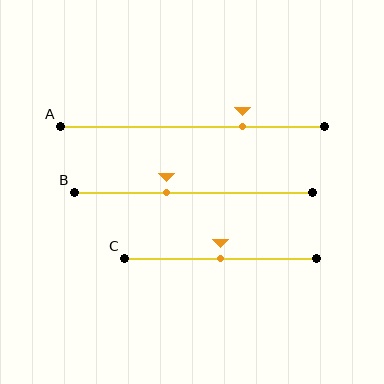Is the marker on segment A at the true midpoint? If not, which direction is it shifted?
No, the marker on segment A is shifted to the right by about 19% of the segment length.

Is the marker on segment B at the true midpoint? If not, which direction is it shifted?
No, the marker on segment B is shifted to the left by about 11% of the segment length.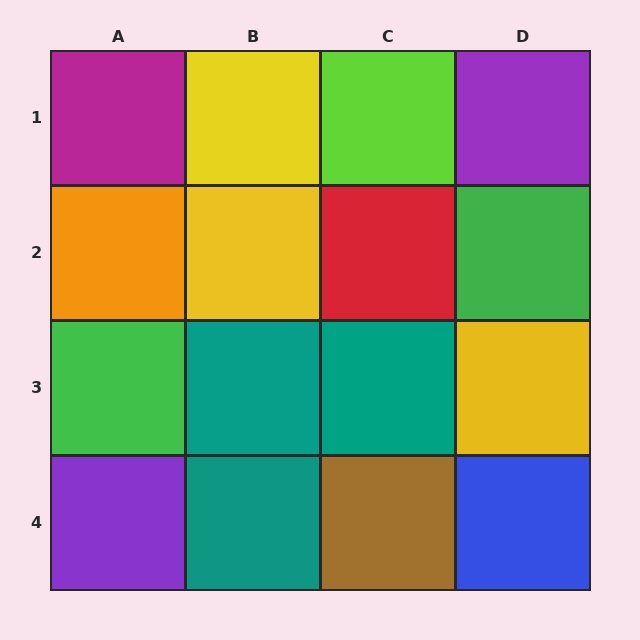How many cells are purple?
2 cells are purple.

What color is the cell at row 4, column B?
Teal.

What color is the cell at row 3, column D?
Yellow.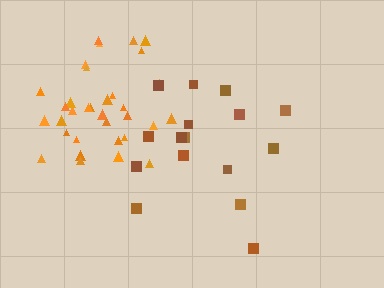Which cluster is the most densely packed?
Orange.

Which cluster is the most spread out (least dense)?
Brown.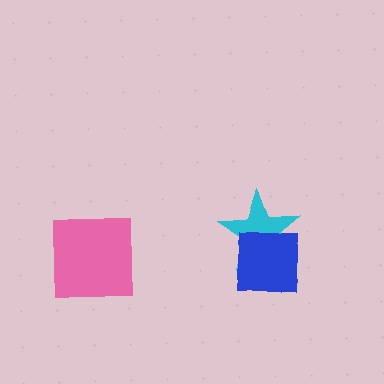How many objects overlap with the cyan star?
1 object overlaps with the cyan star.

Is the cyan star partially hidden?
Yes, it is partially covered by another shape.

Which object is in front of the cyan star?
The blue square is in front of the cyan star.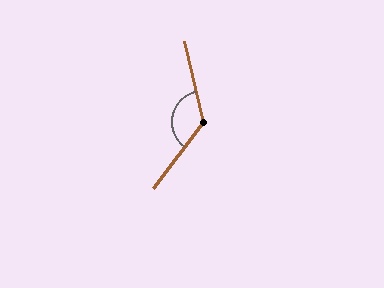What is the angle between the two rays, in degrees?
Approximately 131 degrees.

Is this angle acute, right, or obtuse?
It is obtuse.